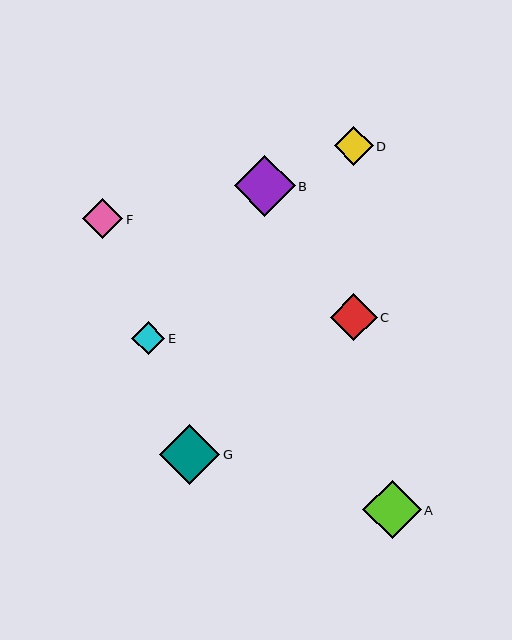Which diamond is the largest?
Diamond B is the largest with a size of approximately 61 pixels.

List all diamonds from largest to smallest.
From largest to smallest: B, G, A, C, F, D, E.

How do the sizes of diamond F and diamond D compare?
Diamond F and diamond D are approximately the same size.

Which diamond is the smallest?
Diamond E is the smallest with a size of approximately 34 pixels.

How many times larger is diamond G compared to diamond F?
Diamond G is approximately 1.5 times the size of diamond F.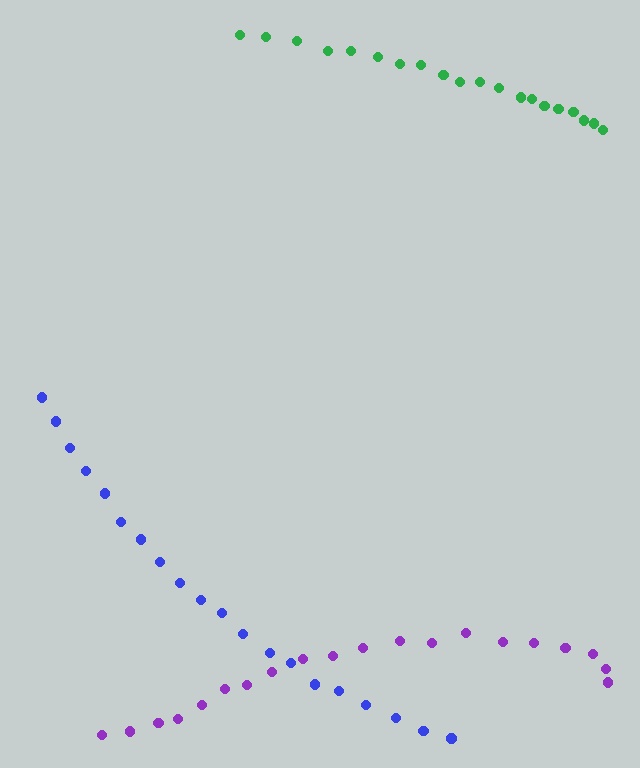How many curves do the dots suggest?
There are 3 distinct paths.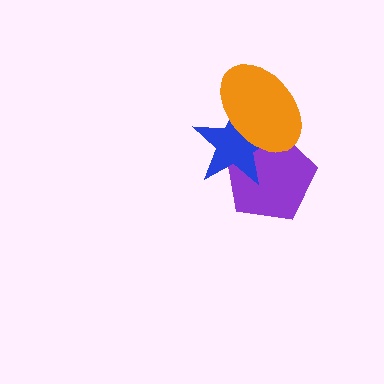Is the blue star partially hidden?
Yes, it is partially covered by another shape.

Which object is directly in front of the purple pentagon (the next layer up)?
The blue star is directly in front of the purple pentagon.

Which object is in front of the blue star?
The orange ellipse is in front of the blue star.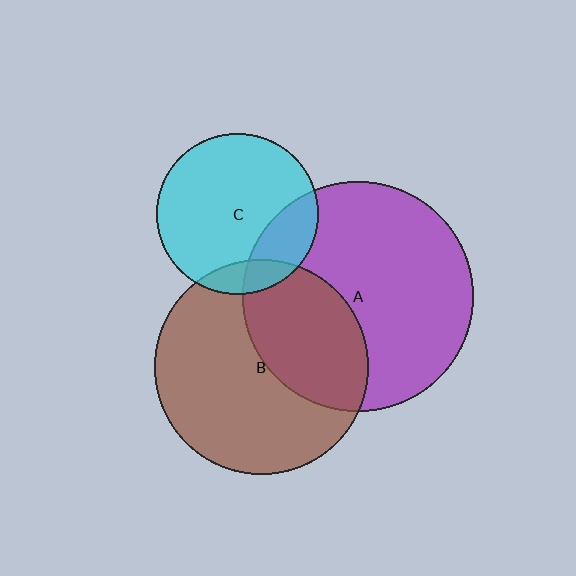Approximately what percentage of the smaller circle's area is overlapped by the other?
Approximately 40%.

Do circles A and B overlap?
Yes.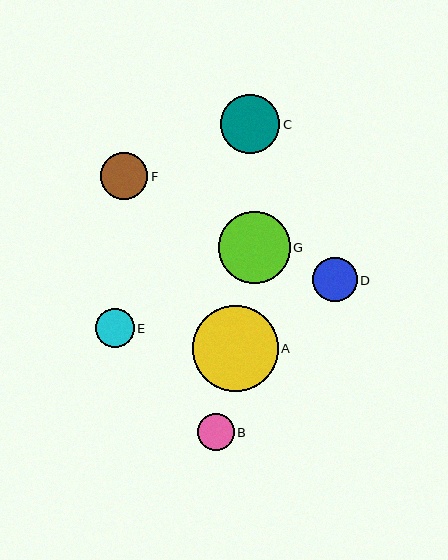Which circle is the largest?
Circle A is the largest with a size of approximately 86 pixels.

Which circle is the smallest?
Circle B is the smallest with a size of approximately 37 pixels.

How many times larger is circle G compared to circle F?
Circle G is approximately 1.5 times the size of circle F.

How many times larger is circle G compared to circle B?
Circle G is approximately 1.9 times the size of circle B.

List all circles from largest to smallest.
From largest to smallest: A, G, C, F, D, E, B.